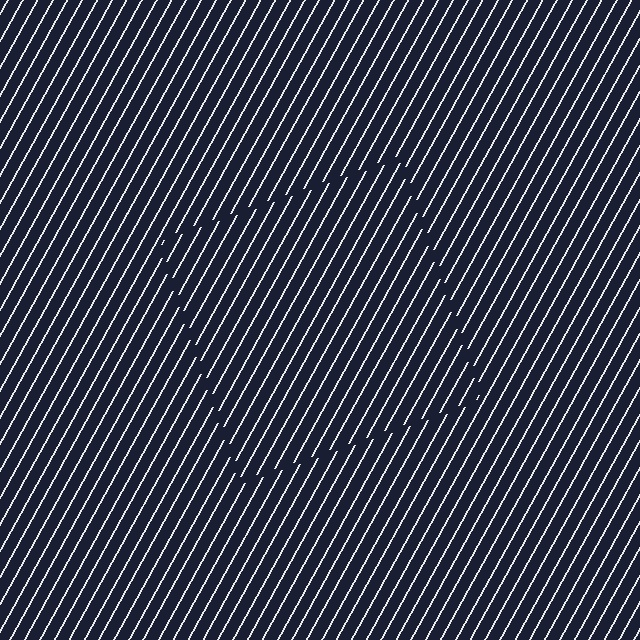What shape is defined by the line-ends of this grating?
An illusory square. The interior of the shape contains the same grating, shifted by half a period — the contour is defined by the phase discontinuity where line-ends from the inner and outer gratings abut.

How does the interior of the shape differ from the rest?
The interior of the shape contains the same grating, shifted by half a period — the contour is defined by the phase discontinuity where line-ends from the inner and outer gratings abut.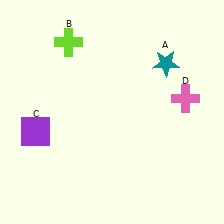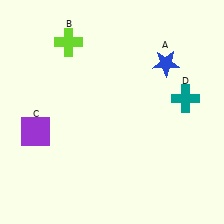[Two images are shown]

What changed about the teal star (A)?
In Image 1, A is teal. In Image 2, it changed to blue.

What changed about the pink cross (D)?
In Image 1, D is pink. In Image 2, it changed to teal.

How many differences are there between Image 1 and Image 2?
There are 2 differences between the two images.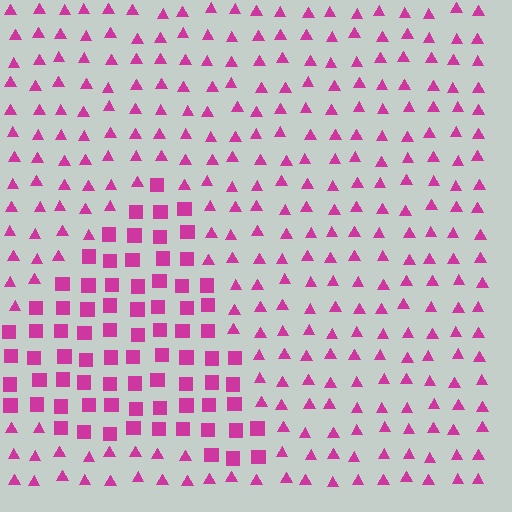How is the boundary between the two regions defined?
The boundary is defined by a change in element shape: squares inside vs. triangles outside. All elements share the same color and spacing.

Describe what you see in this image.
The image is filled with small magenta elements arranged in a uniform grid. A triangle-shaped region contains squares, while the surrounding area contains triangles. The boundary is defined purely by the change in element shape.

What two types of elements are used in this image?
The image uses squares inside the triangle region and triangles outside it.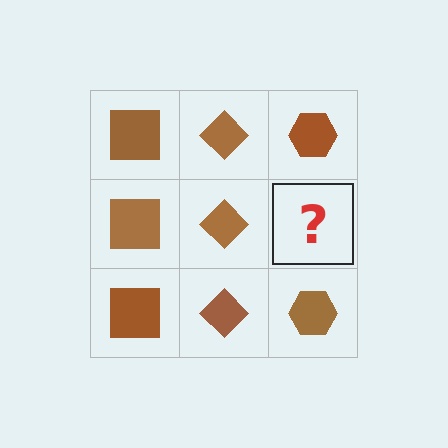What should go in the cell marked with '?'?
The missing cell should contain a brown hexagon.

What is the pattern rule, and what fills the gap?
The rule is that each column has a consistent shape. The gap should be filled with a brown hexagon.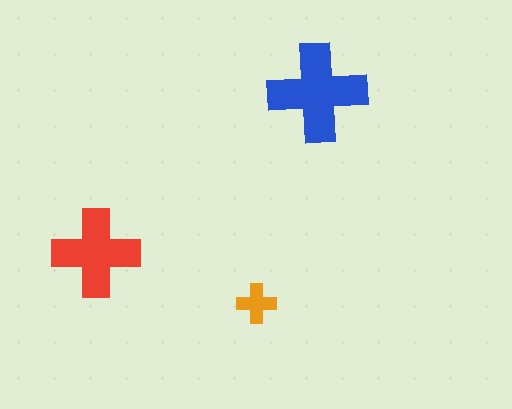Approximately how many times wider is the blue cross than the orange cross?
About 2.5 times wider.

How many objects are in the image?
There are 3 objects in the image.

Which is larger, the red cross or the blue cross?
The blue one.